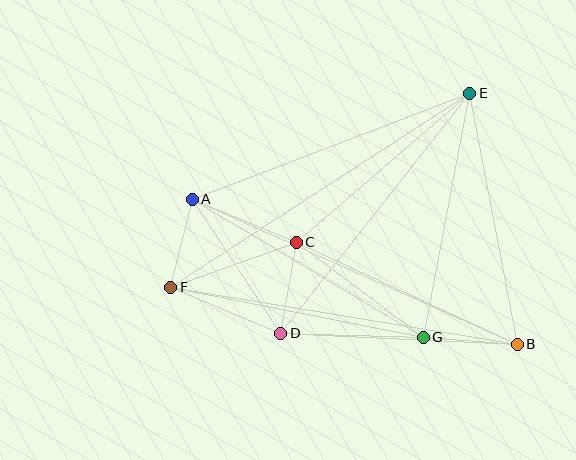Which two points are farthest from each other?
Points E and F are farthest from each other.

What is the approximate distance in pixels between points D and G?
The distance between D and G is approximately 143 pixels.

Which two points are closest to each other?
Points A and F are closest to each other.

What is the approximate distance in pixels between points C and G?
The distance between C and G is approximately 159 pixels.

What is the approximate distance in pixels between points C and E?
The distance between C and E is approximately 229 pixels.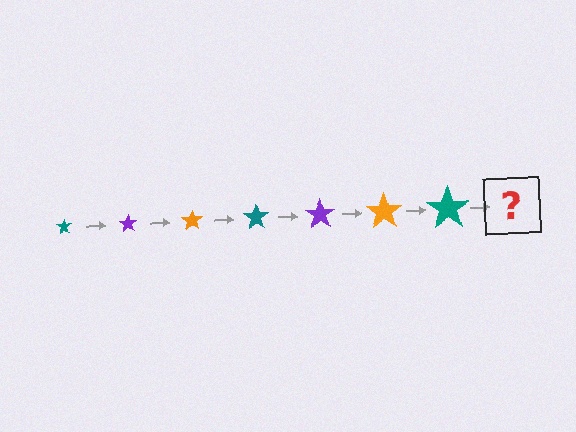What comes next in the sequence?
The next element should be a purple star, larger than the previous one.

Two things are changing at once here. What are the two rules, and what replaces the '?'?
The two rules are that the star grows larger each step and the color cycles through teal, purple, and orange. The '?' should be a purple star, larger than the previous one.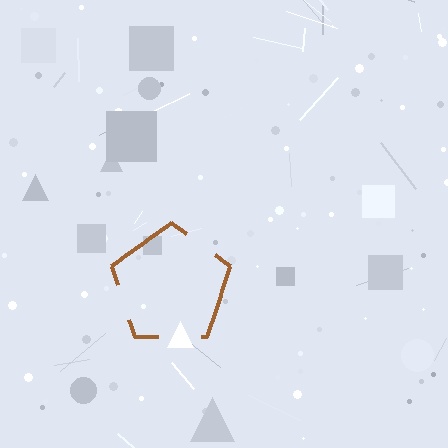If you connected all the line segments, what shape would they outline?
They would outline a pentagon.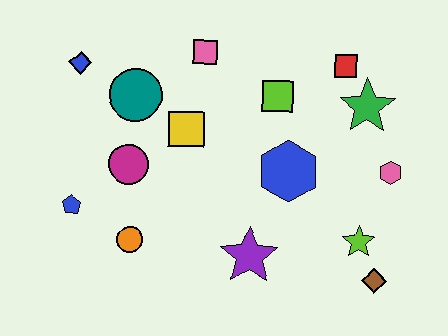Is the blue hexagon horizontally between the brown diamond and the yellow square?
Yes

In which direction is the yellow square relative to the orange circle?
The yellow square is above the orange circle.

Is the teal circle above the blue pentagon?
Yes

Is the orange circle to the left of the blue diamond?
No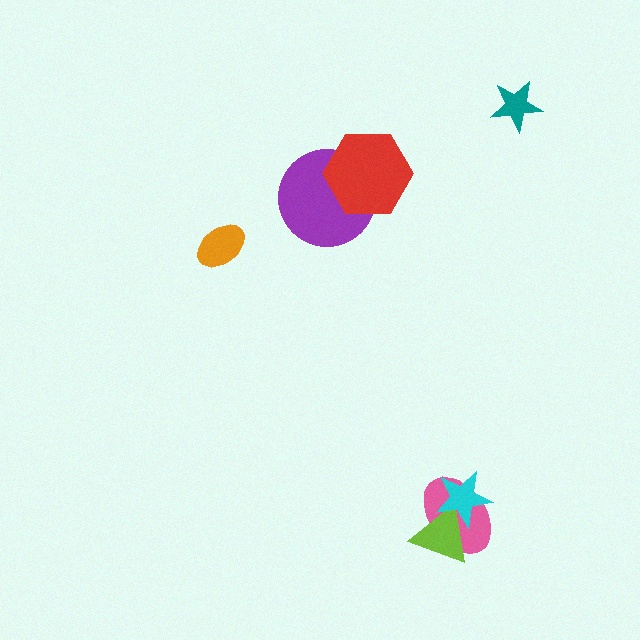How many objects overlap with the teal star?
0 objects overlap with the teal star.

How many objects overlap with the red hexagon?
1 object overlaps with the red hexagon.